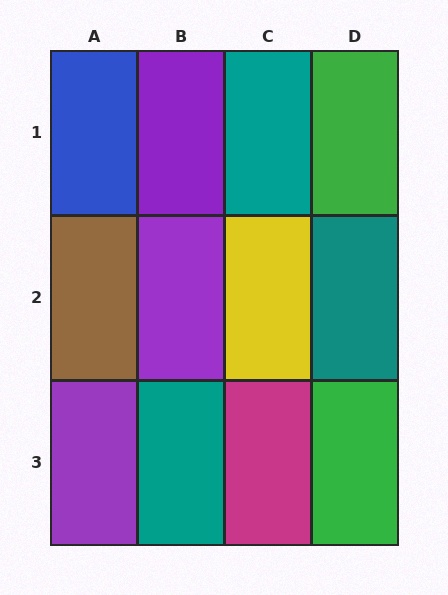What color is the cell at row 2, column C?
Yellow.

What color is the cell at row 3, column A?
Purple.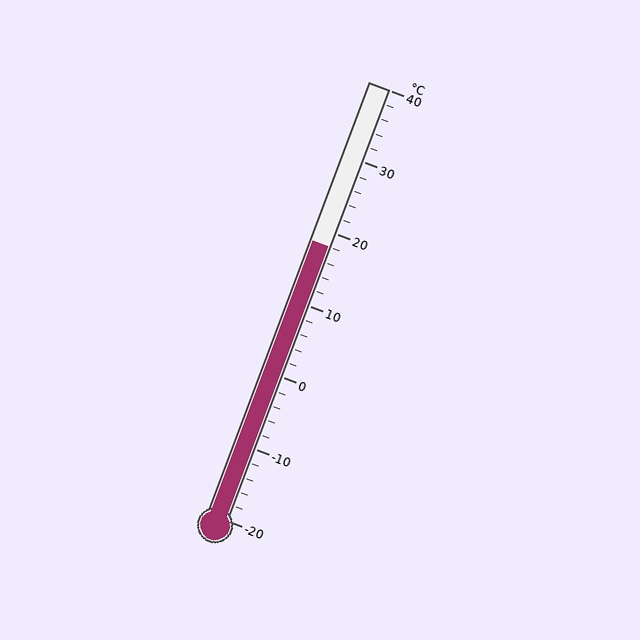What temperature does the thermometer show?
The thermometer shows approximately 18°C.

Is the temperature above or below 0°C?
The temperature is above 0°C.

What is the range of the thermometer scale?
The thermometer scale ranges from -20°C to 40°C.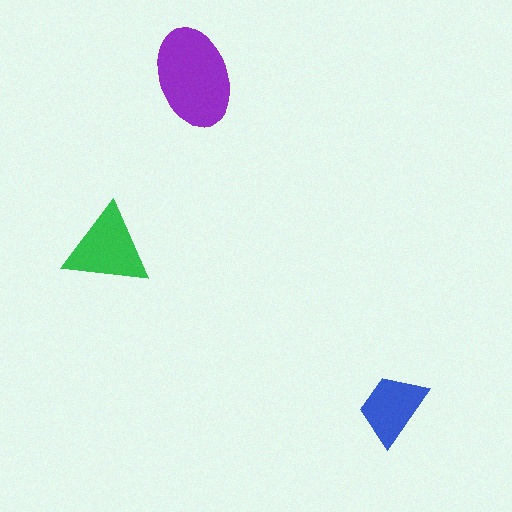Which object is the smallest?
The blue trapezoid.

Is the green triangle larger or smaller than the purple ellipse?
Smaller.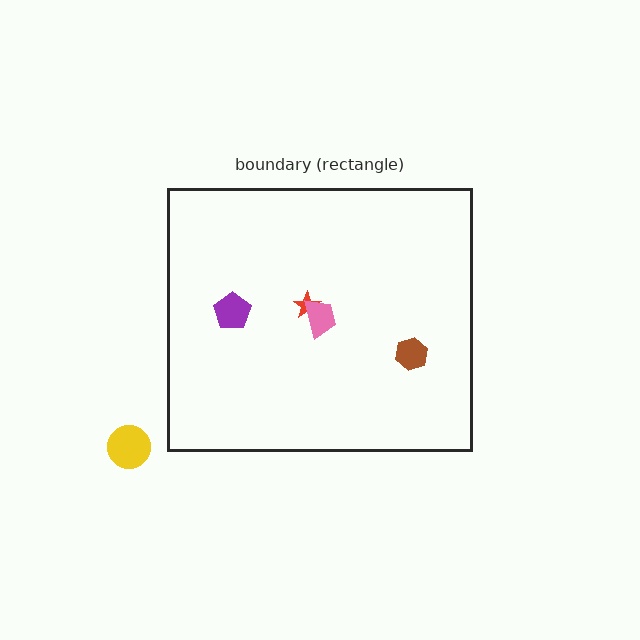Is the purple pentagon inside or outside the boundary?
Inside.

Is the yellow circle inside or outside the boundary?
Outside.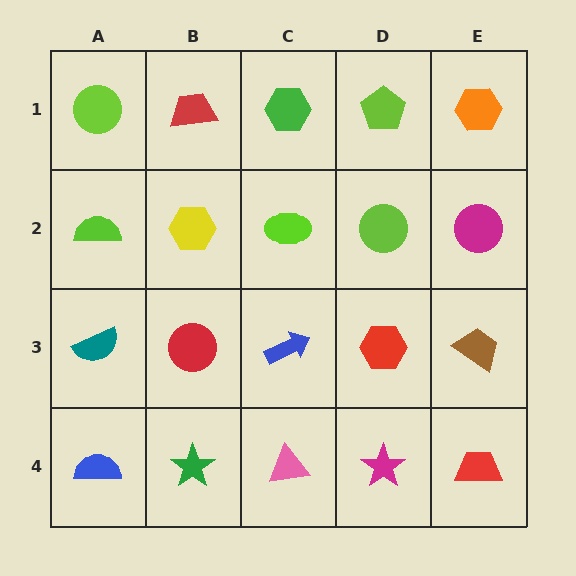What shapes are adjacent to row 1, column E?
A magenta circle (row 2, column E), a lime pentagon (row 1, column D).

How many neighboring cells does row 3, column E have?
3.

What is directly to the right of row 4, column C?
A magenta star.